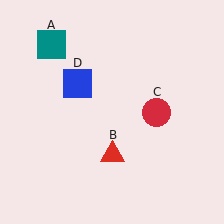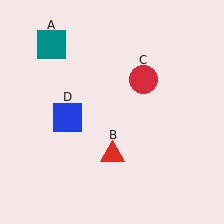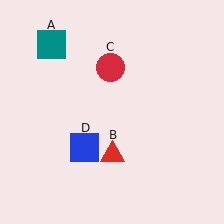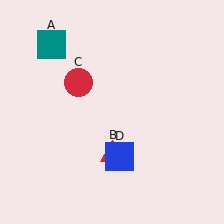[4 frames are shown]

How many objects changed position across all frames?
2 objects changed position: red circle (object C), blue square (object D).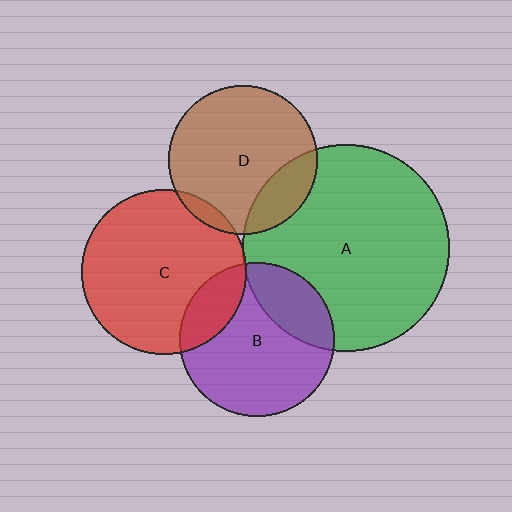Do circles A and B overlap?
Yes.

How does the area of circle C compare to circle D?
Approximately 1.2 times.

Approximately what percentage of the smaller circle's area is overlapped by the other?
Approximately 25%.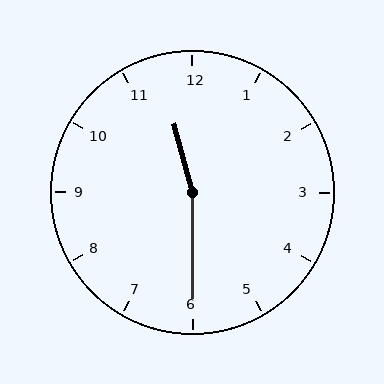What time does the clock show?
11:30.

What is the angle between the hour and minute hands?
Approximately 165 degrees.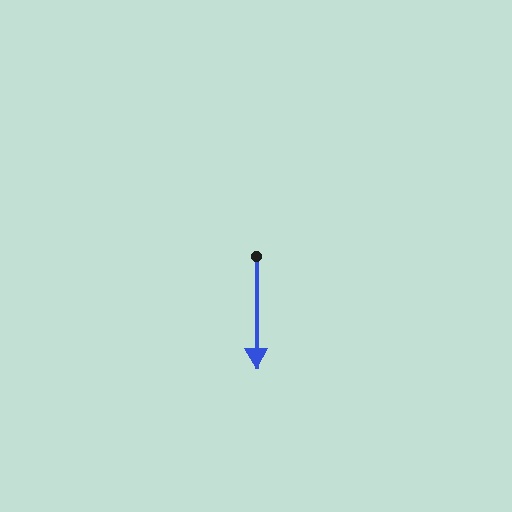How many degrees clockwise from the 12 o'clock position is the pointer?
Approximately 180 degrees.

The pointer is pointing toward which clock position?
Roughly 6 o'clock.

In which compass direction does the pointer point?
South.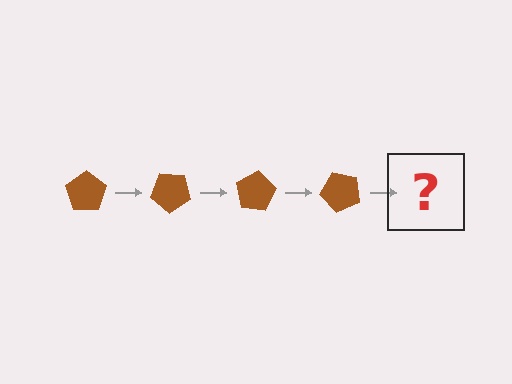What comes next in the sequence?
The next element should be a brown pentagon rotated 160 degrees.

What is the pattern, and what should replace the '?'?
The pattern is that the pentagon rotates 40 degrees each step. The '?' should be a brown pentagon rotated 160 degrees.